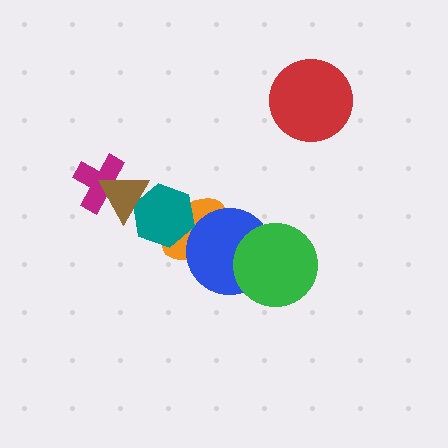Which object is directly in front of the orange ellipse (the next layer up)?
The blue circle is directly in front of the orange ellipse.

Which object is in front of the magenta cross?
The brown triangle is in front of the magenta cross.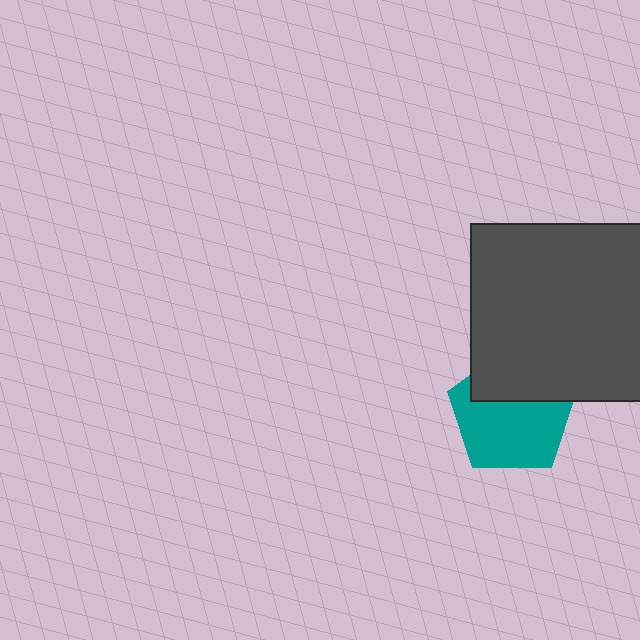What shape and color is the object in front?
The object in front is a dark gray square.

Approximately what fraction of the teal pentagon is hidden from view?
Roughly 35% of the teal pentagon is hidden behind the dark gray square.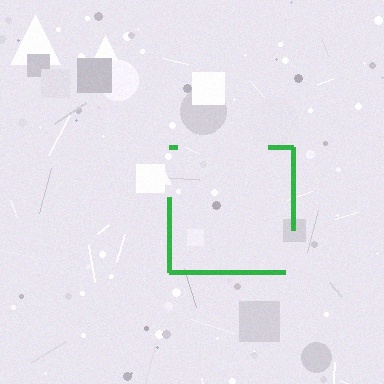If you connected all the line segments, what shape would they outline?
They would outline a square.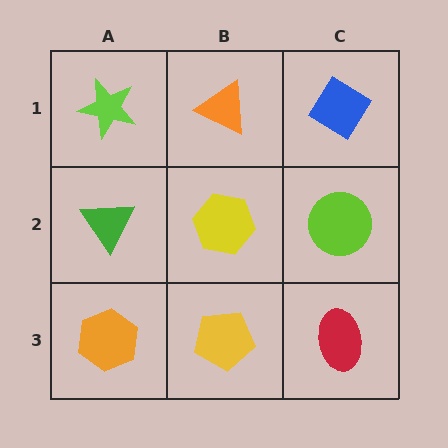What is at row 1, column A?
A lime star.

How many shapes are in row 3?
3 shapes.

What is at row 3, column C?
A red ellipse.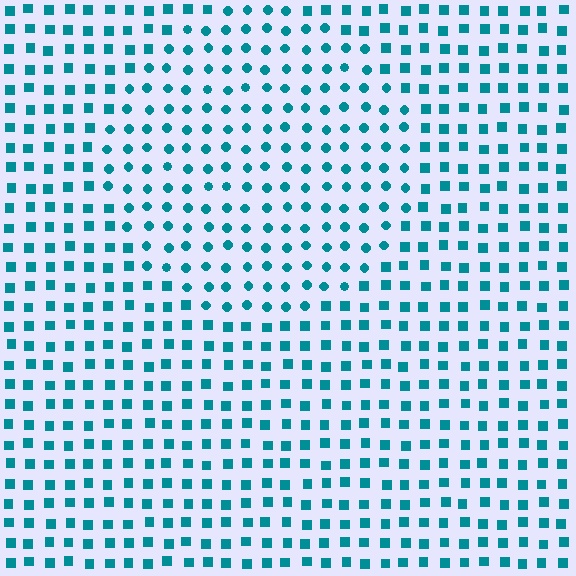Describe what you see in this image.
The image is filled with small teal elements arranged in a uniform grid. A circle-shaped region contains circles, while the surrounding area contains squares. The boundary is defined purely by the change in element shape.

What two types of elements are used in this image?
The image uses circles inside the circle region and squares outside it.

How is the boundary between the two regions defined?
The boundary is defined by a change in element shape: circles inside vs. squares outside. All elements share the same color and spacing.